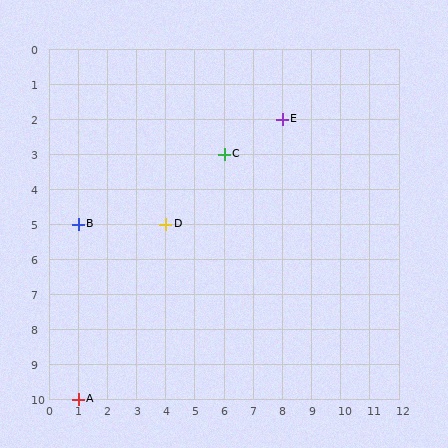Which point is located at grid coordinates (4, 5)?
Point D is at (4, 5).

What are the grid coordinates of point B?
Point B is at grid coordinates (1, 5).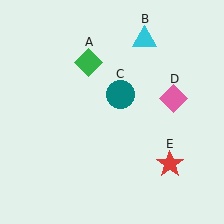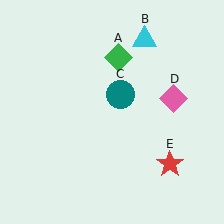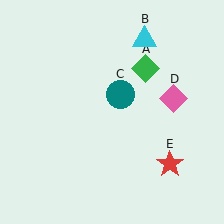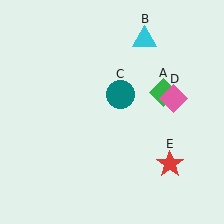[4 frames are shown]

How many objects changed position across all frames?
1 object changed position: green diamond (object A).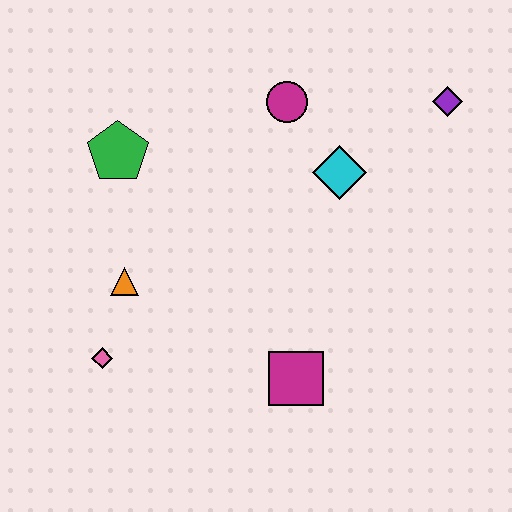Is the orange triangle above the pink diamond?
Yes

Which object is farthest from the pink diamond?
The purple diamond is farthest from the pink diamond.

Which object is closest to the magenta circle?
The cyan diamond is closest to the magenta circle.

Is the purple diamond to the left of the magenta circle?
No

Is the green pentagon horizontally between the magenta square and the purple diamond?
No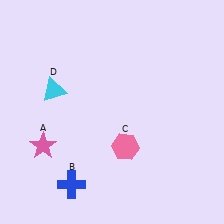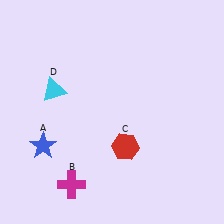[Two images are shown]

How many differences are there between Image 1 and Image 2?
There are 3 differences between the two images.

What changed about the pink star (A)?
In Image 1, A is pink. In Image 2, it changed to blue.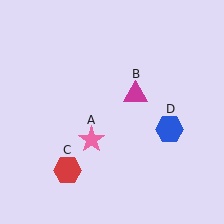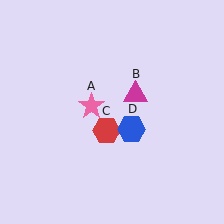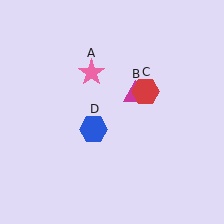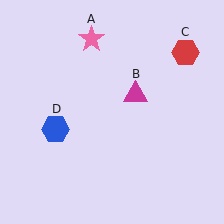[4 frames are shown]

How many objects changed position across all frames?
3 objects changed position: pink star (object A), red hexagon (object C), blue hexagon (object D).